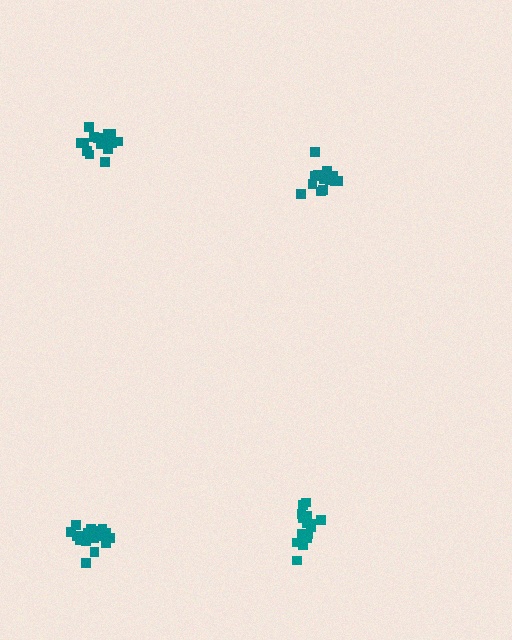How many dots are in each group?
Group 1: 14 dots, Group 2: 16 dots, Group 3: 17 dots, Group 4: 19 dots (66 total).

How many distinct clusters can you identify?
There are 4 distinct clusters.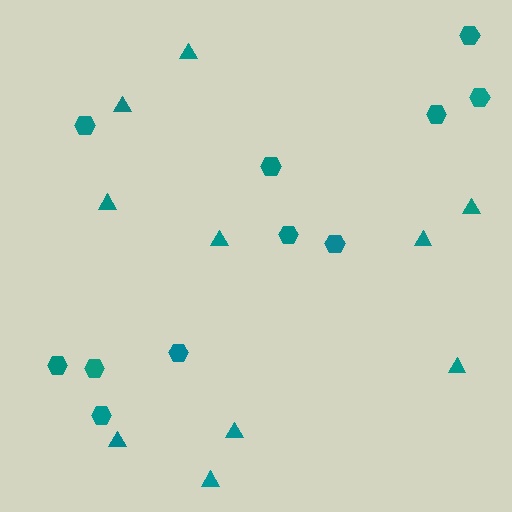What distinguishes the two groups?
There are 2 groups: one group of triangles (10) and one group of hexagons (11).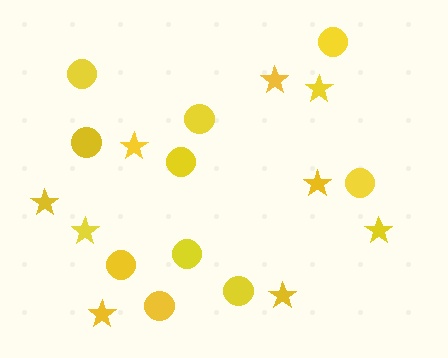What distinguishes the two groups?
There are 2 groups: one group of stars (9) and one group of circles (10).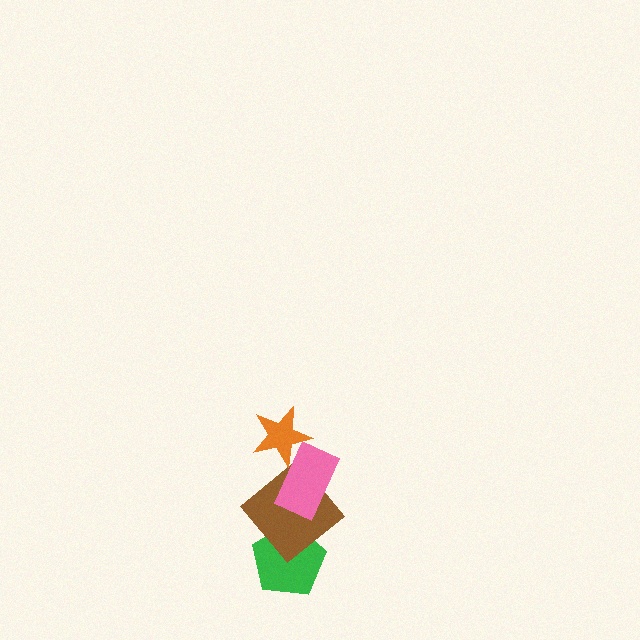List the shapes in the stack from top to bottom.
From top to bottom: the orange star, the pink rectangle, the brown diamond, the green pentagon.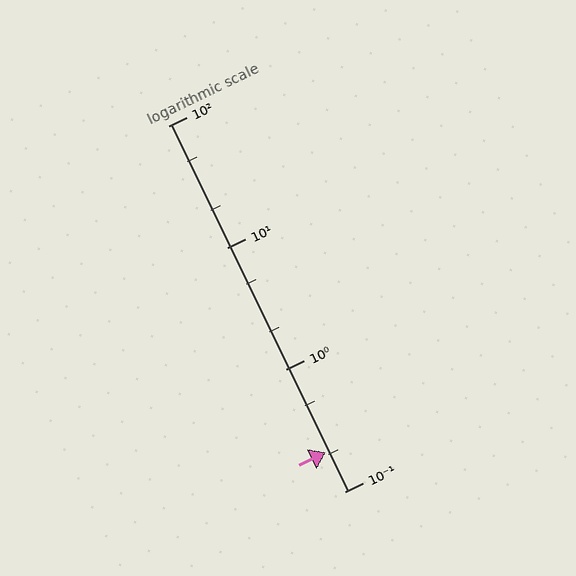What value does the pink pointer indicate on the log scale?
The pointer indicates approximately 0.21.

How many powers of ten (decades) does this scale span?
The scale spans 3 decades, from 0.1 to 100.